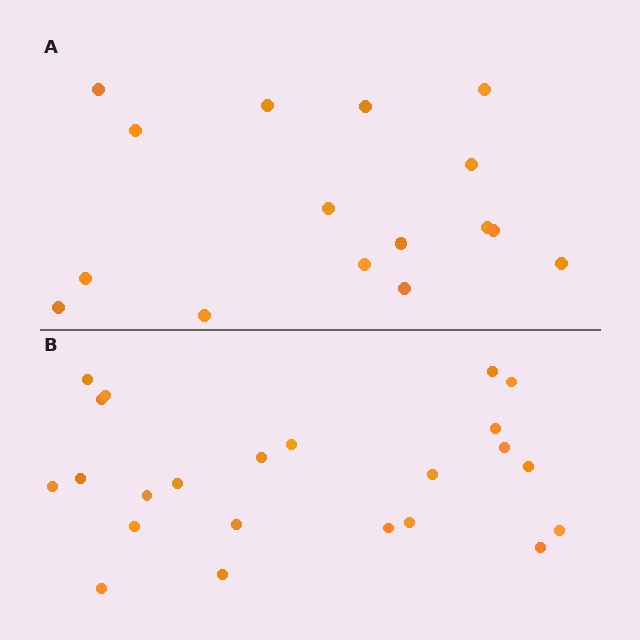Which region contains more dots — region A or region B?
Region B (the bottom region) has more dots.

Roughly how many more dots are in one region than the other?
Region B has roughly 8 or so more dots than region A.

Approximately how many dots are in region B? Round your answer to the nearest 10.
About 20 dots. (The exact count is 23, which rounds to 20.)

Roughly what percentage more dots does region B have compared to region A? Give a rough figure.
About 45% more.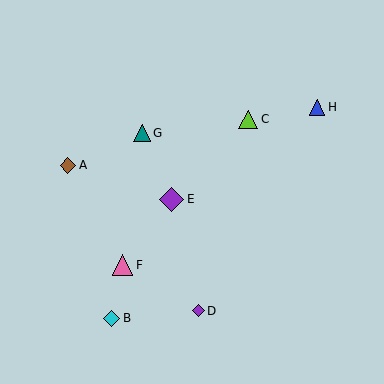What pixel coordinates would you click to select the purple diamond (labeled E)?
Click at (171, 199) to select the purple diamond E.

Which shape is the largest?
The purple diamond (labeled E) is the largest.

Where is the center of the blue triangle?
The center of the blue triangle is at (317, 107).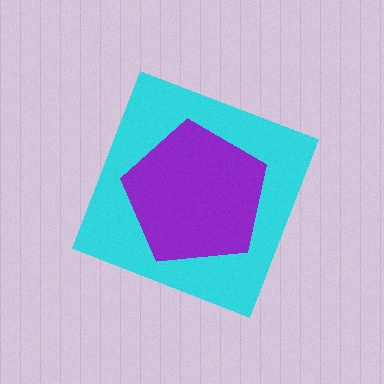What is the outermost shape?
The cyan diamond.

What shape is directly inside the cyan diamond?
The purple pentagon.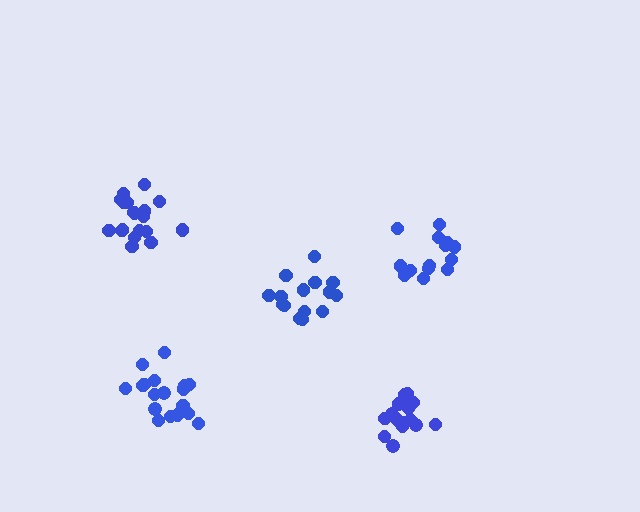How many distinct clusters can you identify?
There are 5 distinct clusters.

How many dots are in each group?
Group 1: 16 dots, Group 2: 14 dots, Group 3: 19 dots, Group 4: 18 dots, Group 5: 18 dots (85 total).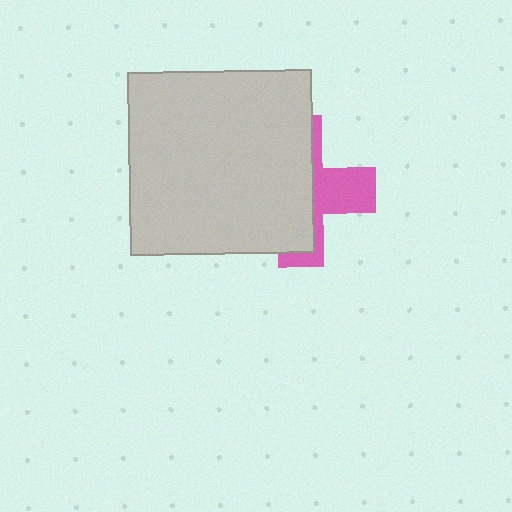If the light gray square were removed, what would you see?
You would see the complete pink cross.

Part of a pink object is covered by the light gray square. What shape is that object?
It is a cross.